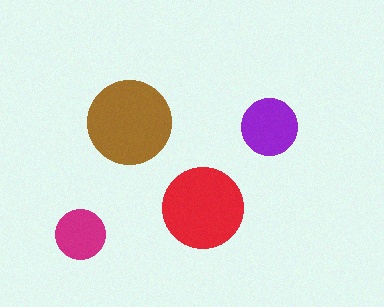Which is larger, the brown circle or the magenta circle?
The brown one.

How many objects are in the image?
There are 4 objects in the image.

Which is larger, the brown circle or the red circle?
The brown one.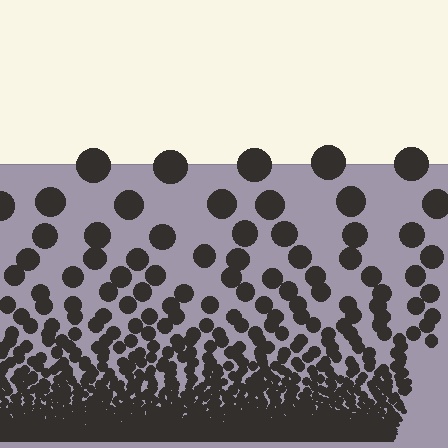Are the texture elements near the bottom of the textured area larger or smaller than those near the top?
Smaller. The gradient is inverted — elements near the bottom are smaller and denser.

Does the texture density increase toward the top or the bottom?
Density increases toward the bottom.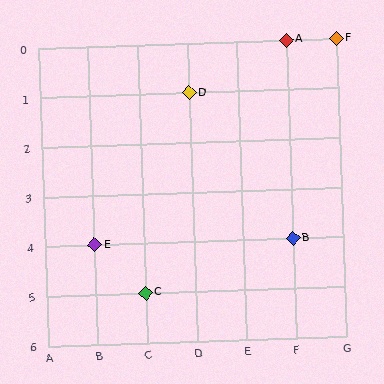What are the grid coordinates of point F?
Point F is at grid coordinates (G, 0).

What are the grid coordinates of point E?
Point E is at grid coordinates (B, 4).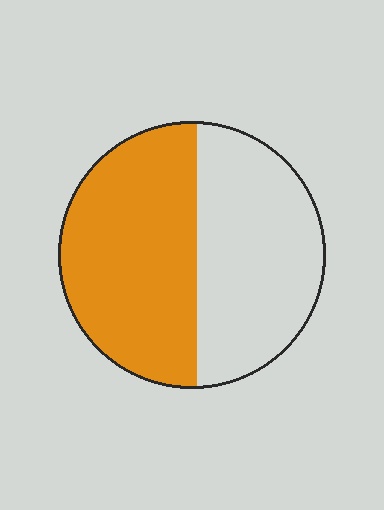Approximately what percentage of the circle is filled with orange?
Approximately 50%.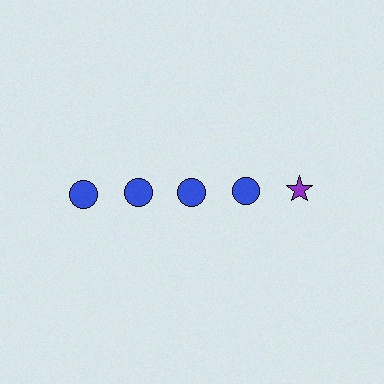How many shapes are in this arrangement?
There are 5 shapes arranged in a grid pattern.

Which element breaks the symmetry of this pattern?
The purple star in the top row, rightmost column breaks the symmetry. All other shapes are blue circles.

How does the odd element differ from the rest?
It differs in both color (purple instead of blue) and shape (star instead of circle).